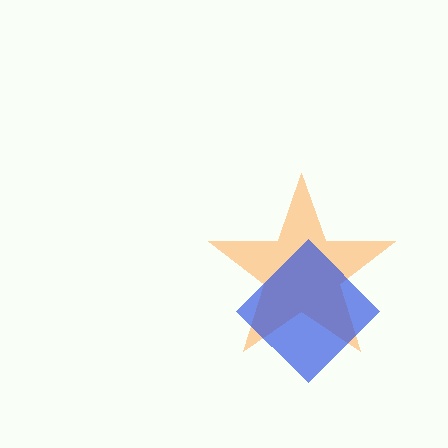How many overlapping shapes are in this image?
There are 2 overlapping shapes in the image.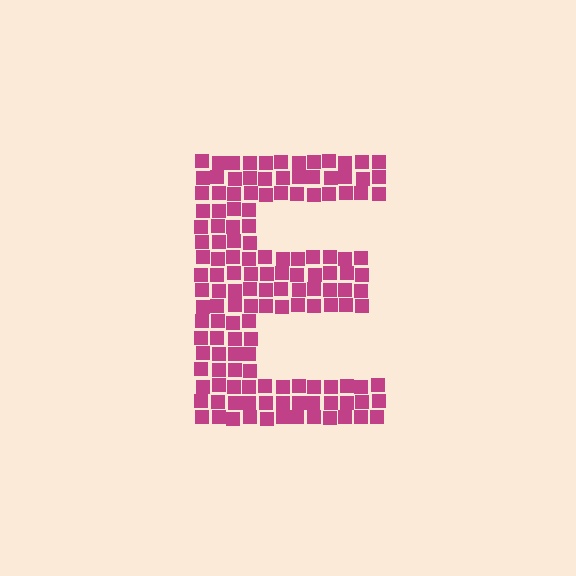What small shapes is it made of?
It is made of small squares.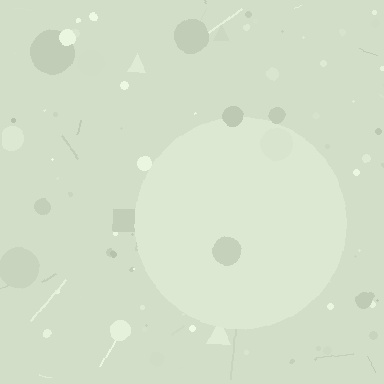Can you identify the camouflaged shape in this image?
The camouflaged shape is a circle.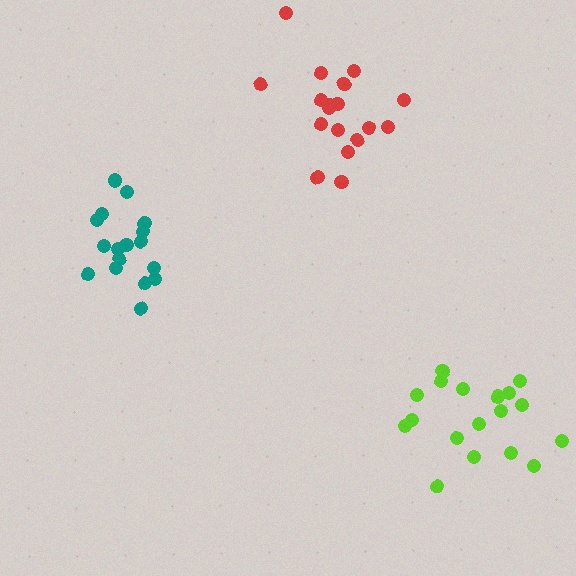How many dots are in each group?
Group 1: 18 dots, Group 2: 17 dots, Group 3: 18 dots (53 total).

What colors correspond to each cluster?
The clusters are colored: red, teal, lime.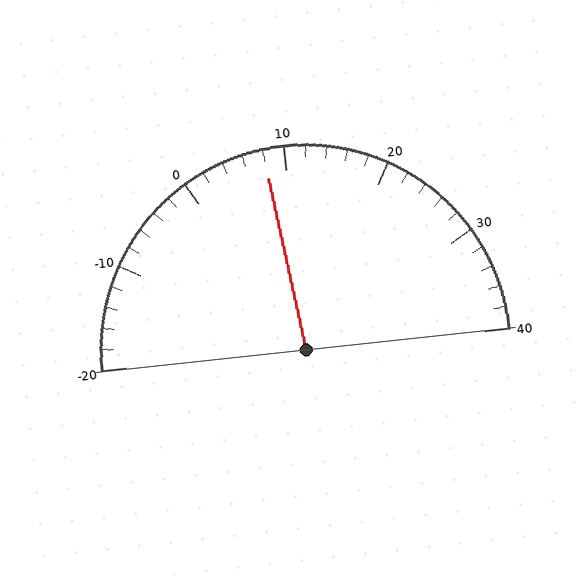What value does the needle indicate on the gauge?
The needle indicates approximately 8.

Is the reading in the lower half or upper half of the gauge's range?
The reading is in the lower half of the range (-20 to 40).